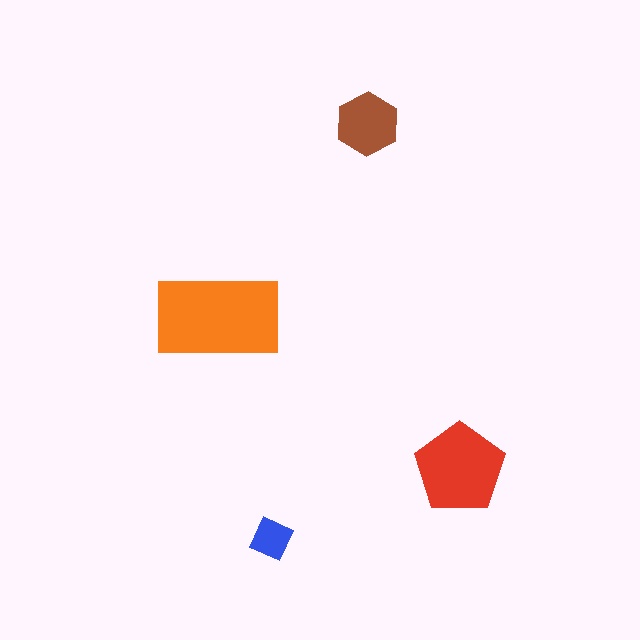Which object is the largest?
The orange rectangle.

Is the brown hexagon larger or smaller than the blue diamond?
Larger.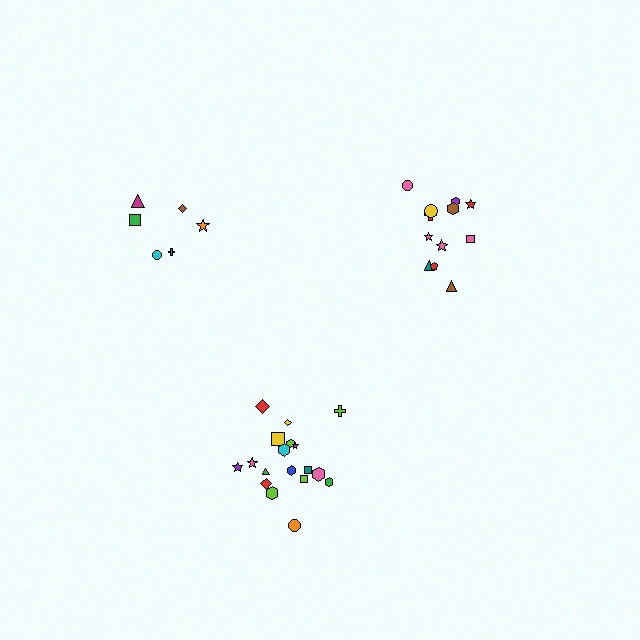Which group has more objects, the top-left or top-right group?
The top-right group.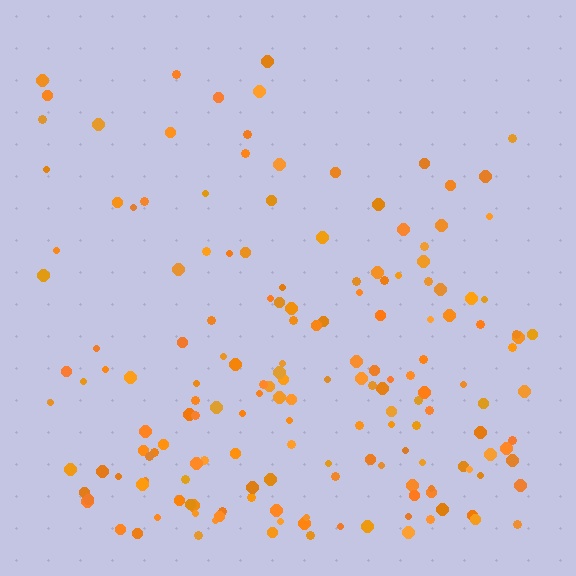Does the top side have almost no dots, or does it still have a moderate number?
Still a moderate number, just noticeably fewer than the bottom.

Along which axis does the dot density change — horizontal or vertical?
Vertical.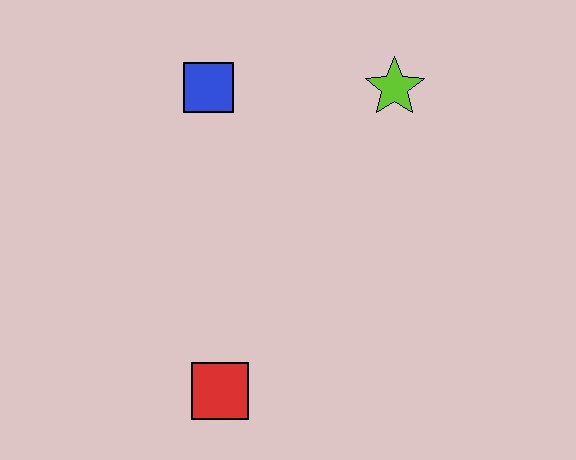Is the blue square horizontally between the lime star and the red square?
No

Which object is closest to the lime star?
The blue square is closest to the lime star.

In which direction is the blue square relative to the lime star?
The blue square is to the left of the lime star.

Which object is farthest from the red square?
The lime star is farthest from the red square.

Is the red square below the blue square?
Yes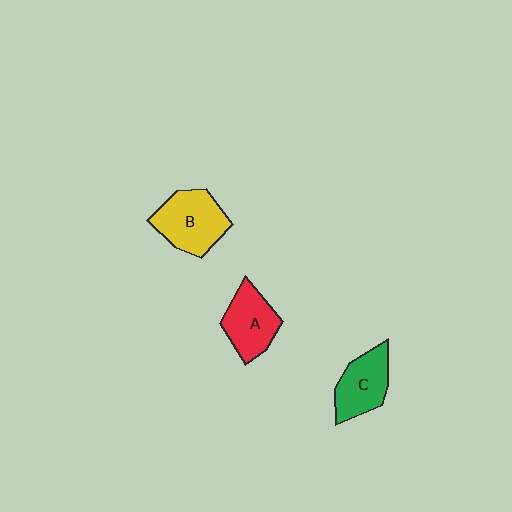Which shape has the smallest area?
Shape C (green).